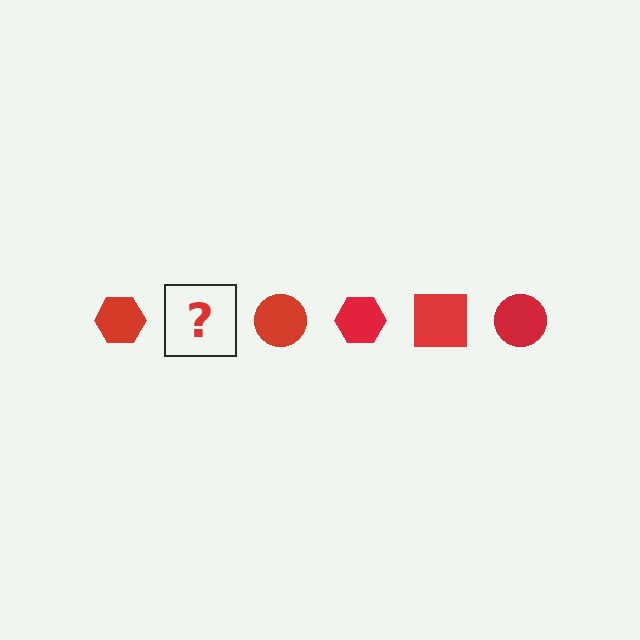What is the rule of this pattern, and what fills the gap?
The rule is that the pattern cycles through hexagon, square, circle shapes in red. The gap should be filled with a red square.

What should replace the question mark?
The question mark should be replaced with a red square.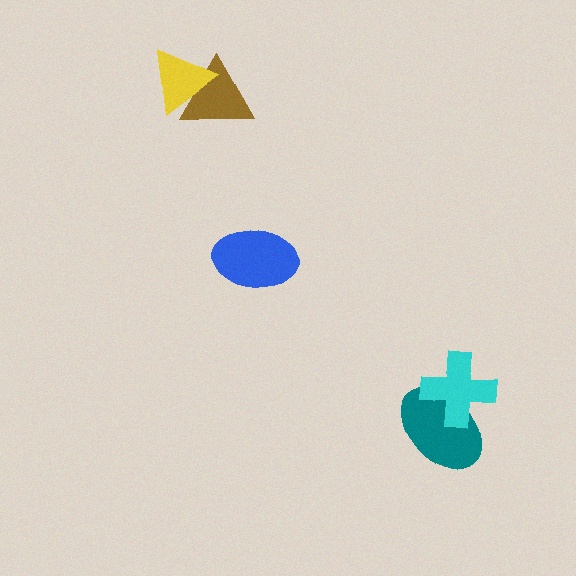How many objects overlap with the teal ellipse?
1 object overlaps with the teal ellipse.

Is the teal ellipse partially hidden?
Yes, it is partially covered by another shape.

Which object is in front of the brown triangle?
The yellow triangle is in front of the brown triangle.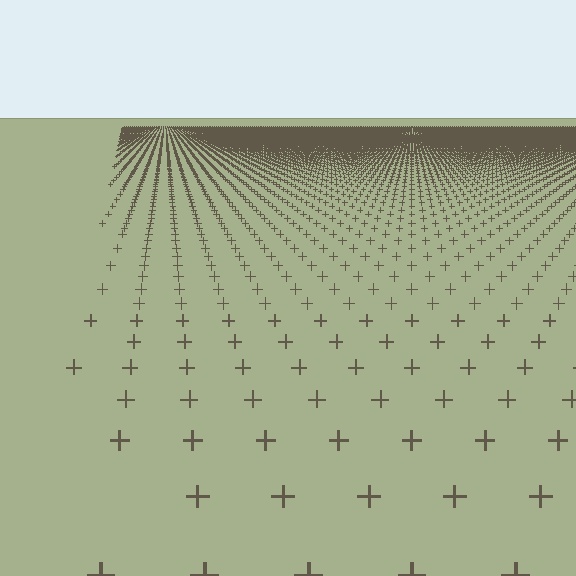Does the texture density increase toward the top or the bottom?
Density increases toward the top.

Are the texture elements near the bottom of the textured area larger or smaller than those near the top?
Larger. Near the bottom, elements are closer to the viewer and appear at a bigger on-screen size.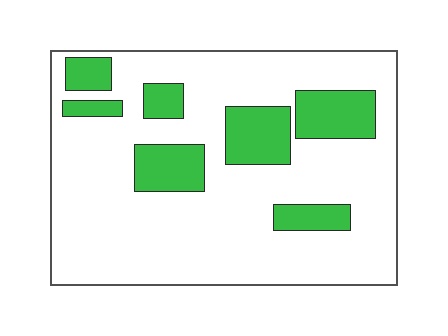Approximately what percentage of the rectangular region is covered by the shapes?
Approximately 20%.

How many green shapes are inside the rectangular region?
7.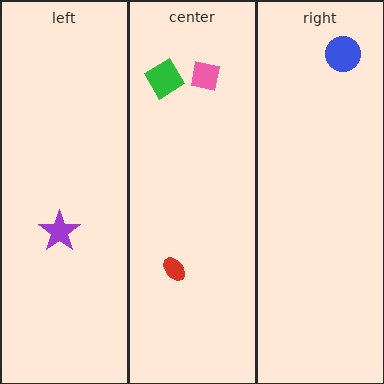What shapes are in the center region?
The pink square, the green diamond, the red ellipse.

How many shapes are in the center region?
3.